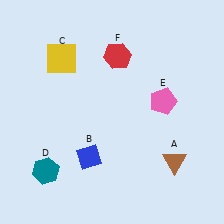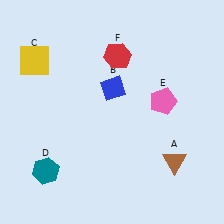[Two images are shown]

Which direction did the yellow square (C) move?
The yellow square (C) moved left.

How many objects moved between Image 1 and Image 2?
2 objects moved between the two images.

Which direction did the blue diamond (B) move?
The blue diamond (B) moved up.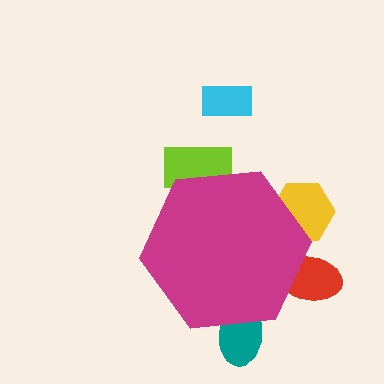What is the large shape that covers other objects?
A magenta hexagon.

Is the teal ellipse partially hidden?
Yes, the teal ellipse is partially hidden behind the magenta hexagon.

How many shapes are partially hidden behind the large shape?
4 shapes are partially hidden.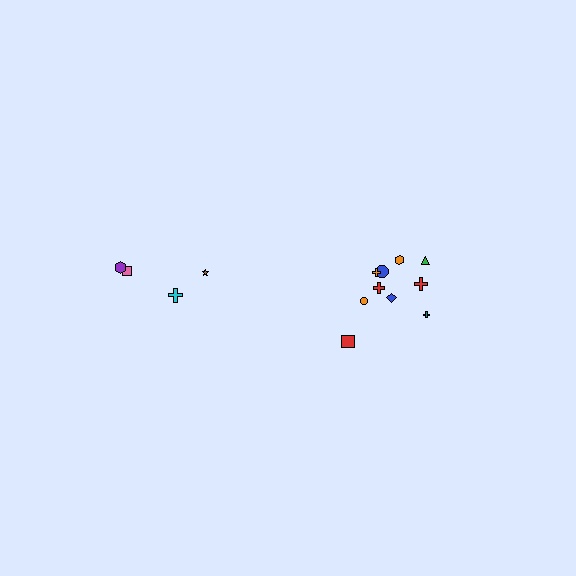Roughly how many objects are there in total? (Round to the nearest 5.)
Roughly 15 objects in total.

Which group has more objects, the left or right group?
The right group.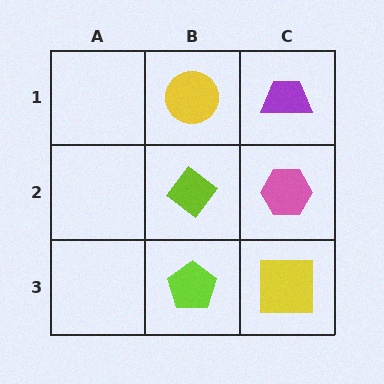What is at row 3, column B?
A lime pentagon.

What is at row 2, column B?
A lime diamond.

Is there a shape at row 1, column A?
No, that cell is empty.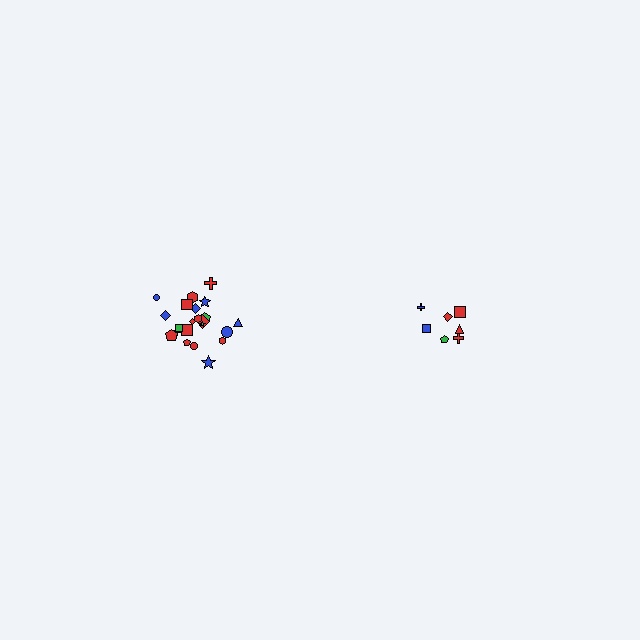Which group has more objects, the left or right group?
The left group.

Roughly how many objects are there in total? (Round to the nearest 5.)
Roughly 30 objects in total.